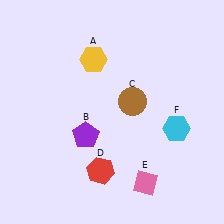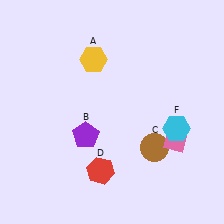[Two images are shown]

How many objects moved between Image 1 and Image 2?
2 objects moved between the two images.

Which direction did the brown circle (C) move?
The brown circle (C) moved down.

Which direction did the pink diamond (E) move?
The pink diamond (E) moved up.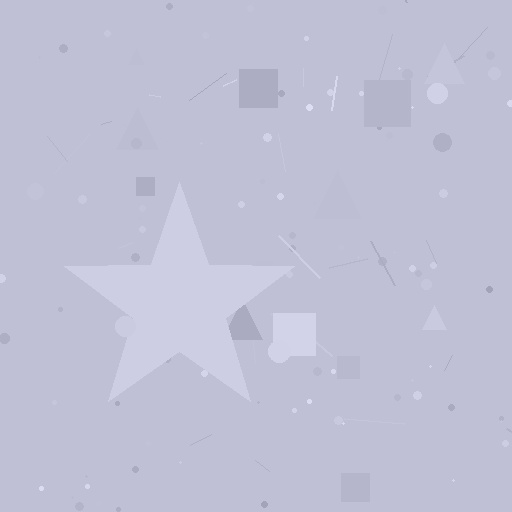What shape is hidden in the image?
A star is hidden in the image.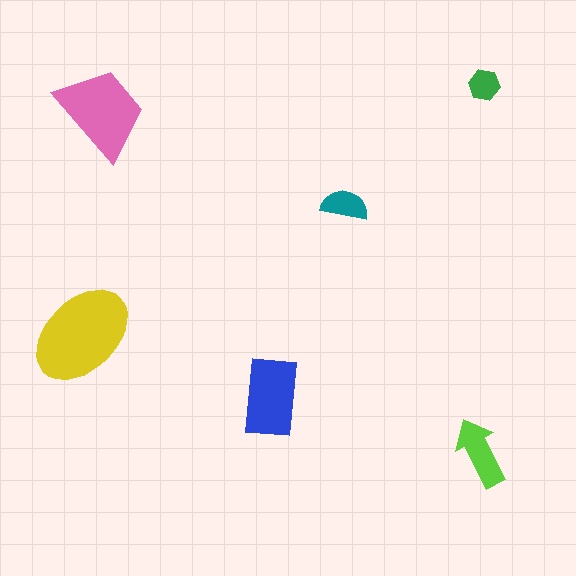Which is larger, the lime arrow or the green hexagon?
The lime arrow.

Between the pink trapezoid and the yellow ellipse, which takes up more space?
The yellow ellipse.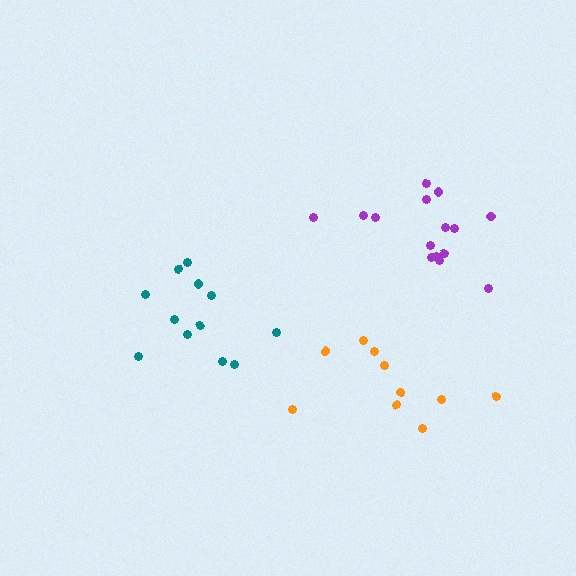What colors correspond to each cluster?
The clusters are colored: orange, teal, purple.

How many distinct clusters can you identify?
There are 3 distinct clusters.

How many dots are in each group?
Group 1: 10 dots, Group 2: 12 dots, Group 3: 15 dots (37 total).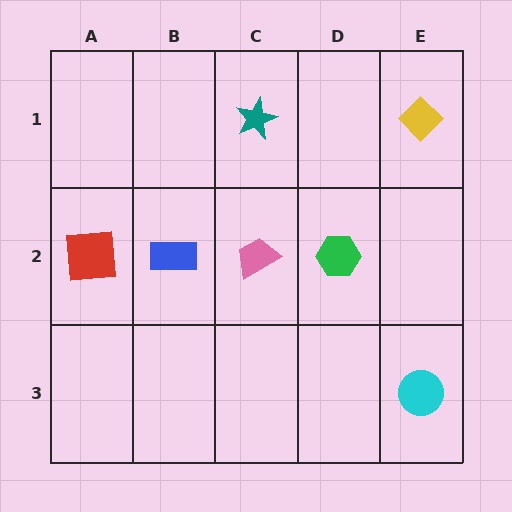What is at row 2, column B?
A blue rectangle.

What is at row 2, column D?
A green hexagon.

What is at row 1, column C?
A teal star.